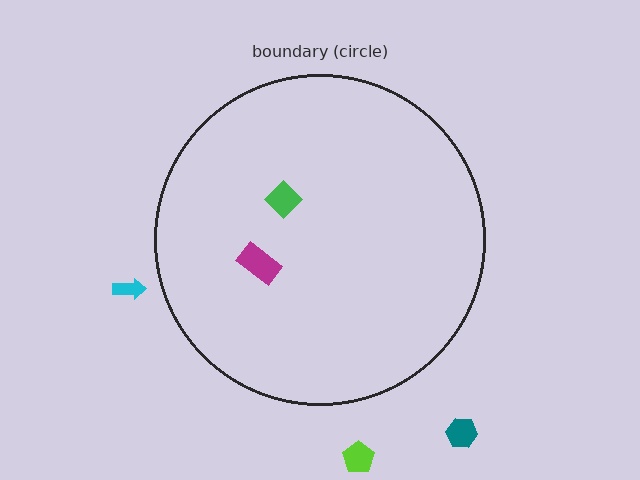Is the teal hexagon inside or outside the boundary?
Outside.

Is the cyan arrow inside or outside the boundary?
Outside.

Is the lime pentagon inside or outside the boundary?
Outside.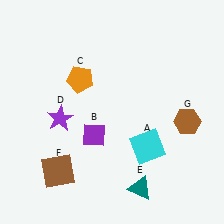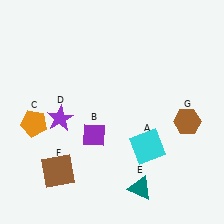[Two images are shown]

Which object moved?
The orange pentagon (C) moved left.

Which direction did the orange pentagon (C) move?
The orange pentagon (C) moved left.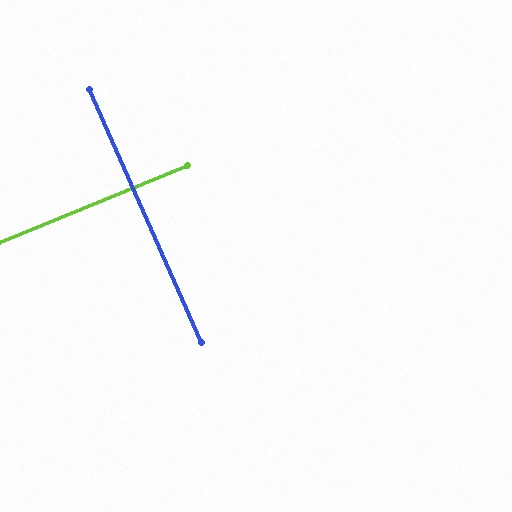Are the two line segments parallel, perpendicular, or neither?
Perpendicular — they meet at approximately 88°.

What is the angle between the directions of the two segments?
Approximately 88 degrees.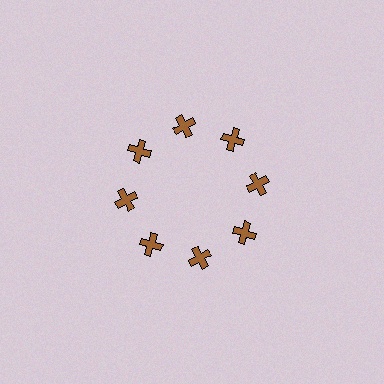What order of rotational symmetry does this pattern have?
This pattern has 8-fold rotational symmetry.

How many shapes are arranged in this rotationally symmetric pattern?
There are 8 shapes, arranged in 8 groups of 1.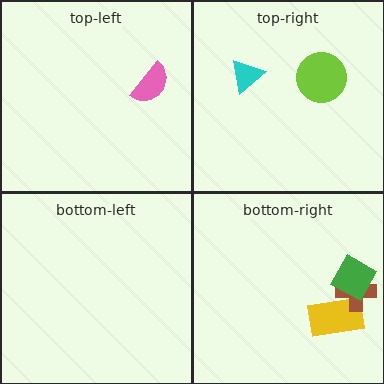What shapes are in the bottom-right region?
The yellow rectangle, the brown cross, the green diamond.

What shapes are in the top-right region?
The cyan triangle, the lime circle.